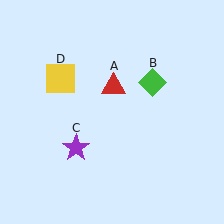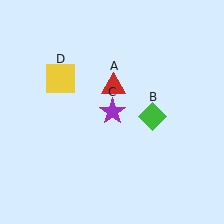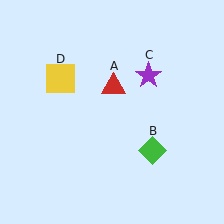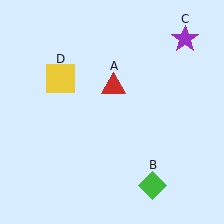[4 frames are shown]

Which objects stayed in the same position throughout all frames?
Red triangle (object A) and yellow square (object D) remained stationary.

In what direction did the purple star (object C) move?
The purple star (object C) moved up and to the right.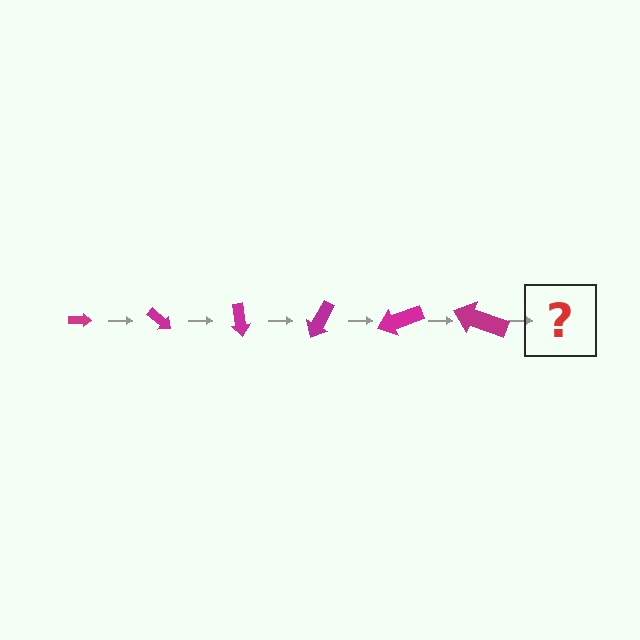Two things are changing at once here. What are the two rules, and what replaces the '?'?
The two rules are that the arrow grows larger each step and it rotates 40 degrees each step. The '?' should be an arrow, larger than the previous one and rotated 240 degrees from the start.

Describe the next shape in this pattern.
It should be an arrow, larger than the previous one and rotated 240 degrees from the start.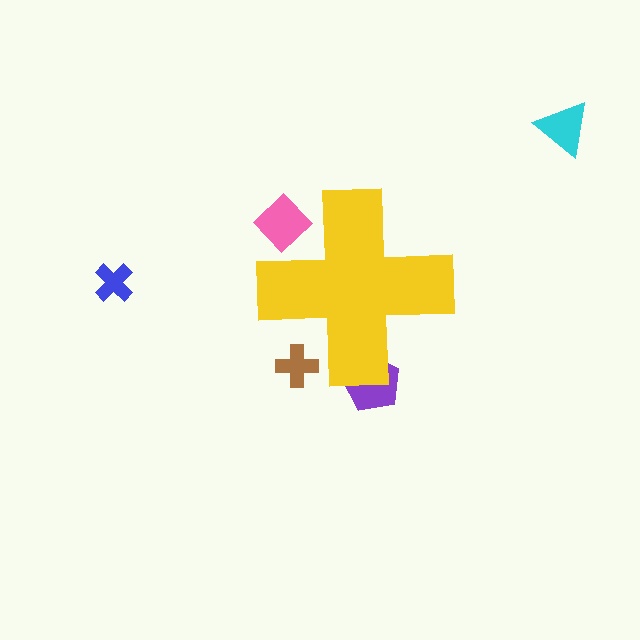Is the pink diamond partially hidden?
Yes, the pink diamond is partially hidden behind the yellow cross.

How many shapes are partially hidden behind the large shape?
3 shapes are partially hidden.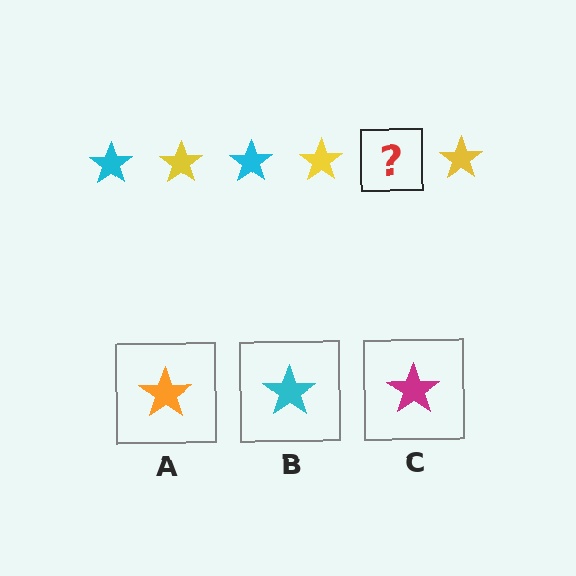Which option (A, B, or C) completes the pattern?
B.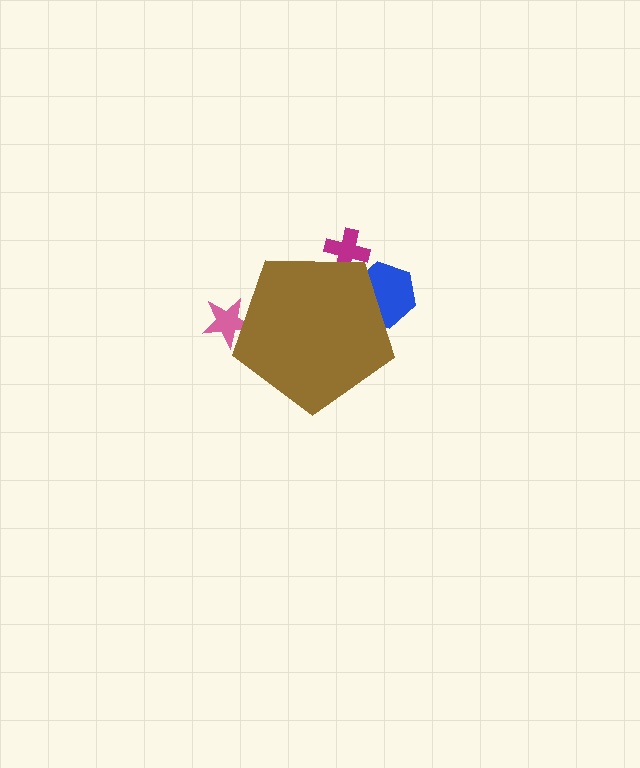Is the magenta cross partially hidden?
Yes, the magenta cross is partially hidden behind the brown pentagon.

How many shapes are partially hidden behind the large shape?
3 shapes are partially hidden.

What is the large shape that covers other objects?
A brown pentagon.